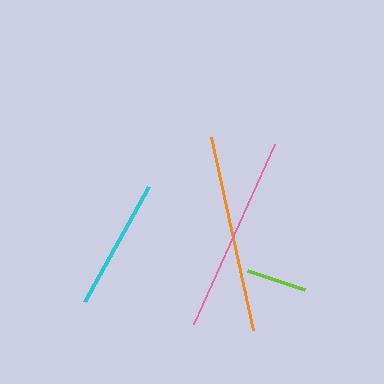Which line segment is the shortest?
The lime line is the shortest at approximately 60 pixels.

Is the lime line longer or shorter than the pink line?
The pink line is longer than the lime line.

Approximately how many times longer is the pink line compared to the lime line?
The pink line is approximately 3.3 times the length of the lime line.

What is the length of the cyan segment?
The cyan segment is approximately 132 pixels long.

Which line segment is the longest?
The pink line is the longest at approximately 198 pixels.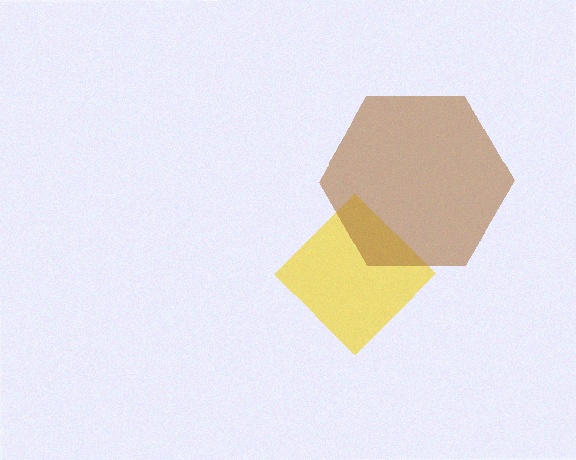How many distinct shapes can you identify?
There are 2 distinct shapes: a yellow diamond, a brown hexagon.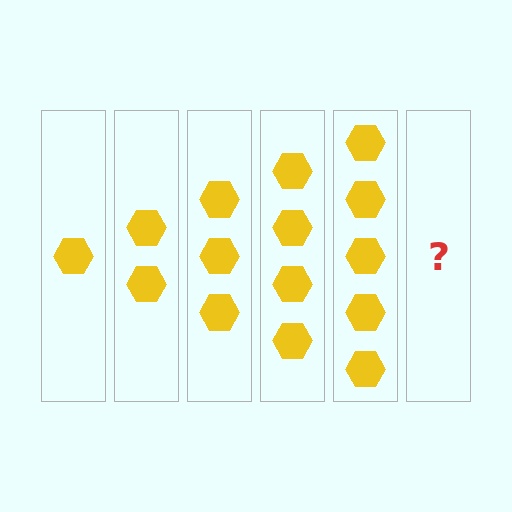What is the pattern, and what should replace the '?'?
The pattern is that each step adds one more hexagon. The '?' should be 6 hexagons.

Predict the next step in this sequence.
The next step is 6 hexagons.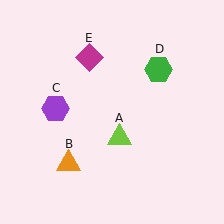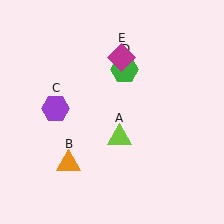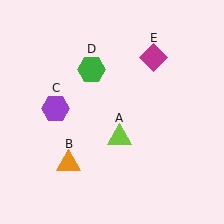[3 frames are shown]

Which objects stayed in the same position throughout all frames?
Lime triangle (object A) and orange triangle (object B) and purple hexagon (object C) remained stationary.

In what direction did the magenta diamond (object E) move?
The magenta diamond (object E) moved right.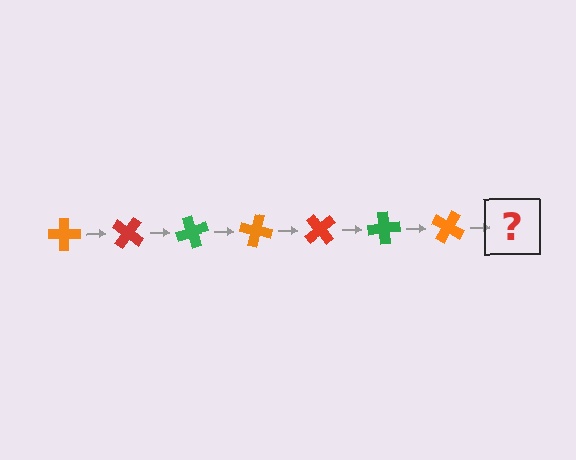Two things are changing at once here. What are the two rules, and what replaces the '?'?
The two rules are that it rotates 35 degrees each step and the color cycles through orange, red, and green. The '?' should be a red cross, rotated 245 degrees from the start.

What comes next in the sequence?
The next element should be a red cross, rotated 245 degrees from the start.